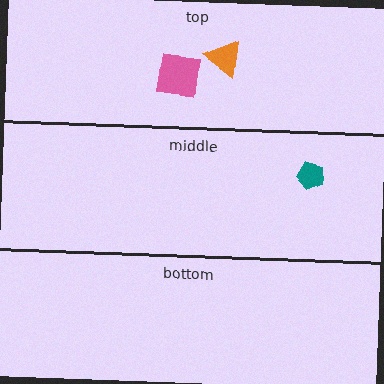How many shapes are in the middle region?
1.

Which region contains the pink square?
The top region.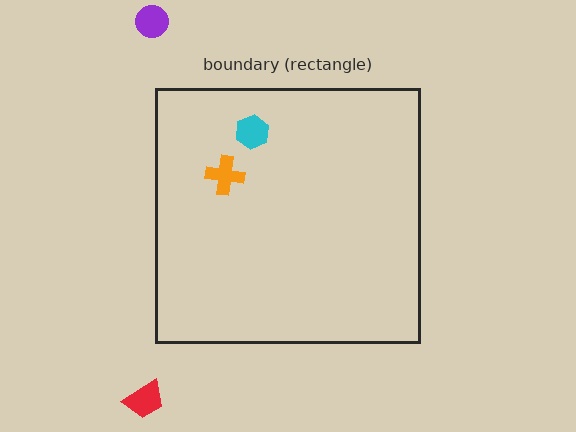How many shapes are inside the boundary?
2 inside, 2 outside.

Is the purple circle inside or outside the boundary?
Outside.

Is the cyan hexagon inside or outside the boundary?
Inside.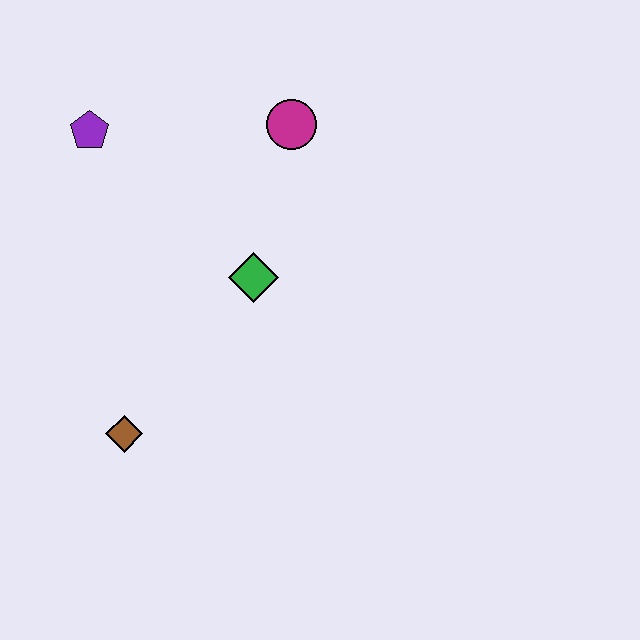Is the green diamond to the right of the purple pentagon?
Yes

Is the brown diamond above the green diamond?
No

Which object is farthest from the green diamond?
The purple pentagon is farthest from the green diamond.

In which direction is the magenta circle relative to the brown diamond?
The magenta circle is above the brown diamond.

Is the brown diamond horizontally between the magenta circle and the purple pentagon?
Yes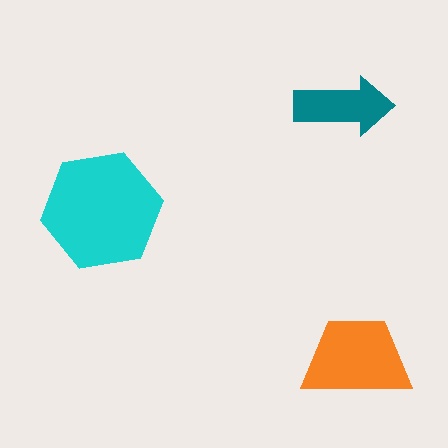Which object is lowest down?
The orange trapezoid is bottommost.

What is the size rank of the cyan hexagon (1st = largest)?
1st.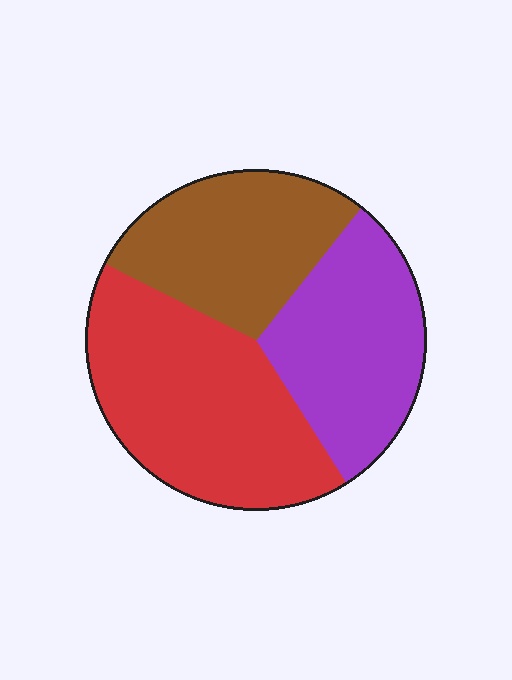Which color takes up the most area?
Red, at roughly 40%.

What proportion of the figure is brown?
Brown takes up about one quarter (1/4) of the figure.